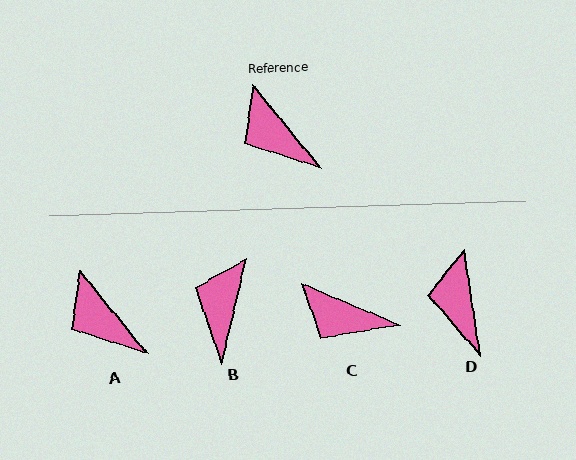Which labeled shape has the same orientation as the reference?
A.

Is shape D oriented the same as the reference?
No, it is off by about 31 degrees.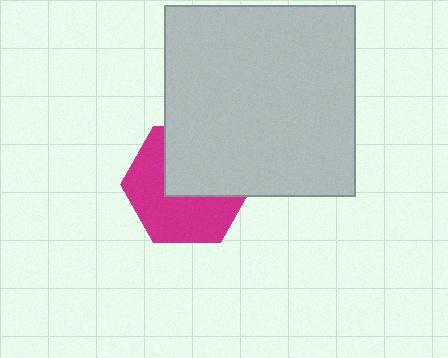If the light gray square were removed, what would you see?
You would see the complete magenta hexagon.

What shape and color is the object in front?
The object in front is a light gray square.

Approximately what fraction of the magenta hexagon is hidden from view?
Roughly 46% of the magenta hexagon is hidden behind the light gray square.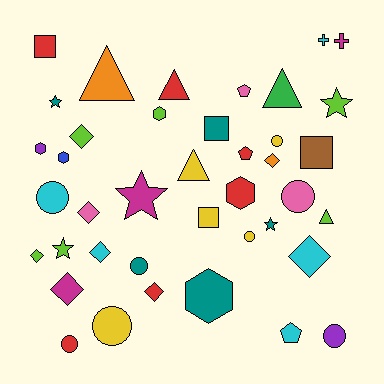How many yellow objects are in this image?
There are 5 yellow objects.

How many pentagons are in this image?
There are 3 pentagons.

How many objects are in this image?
There are 40 objects.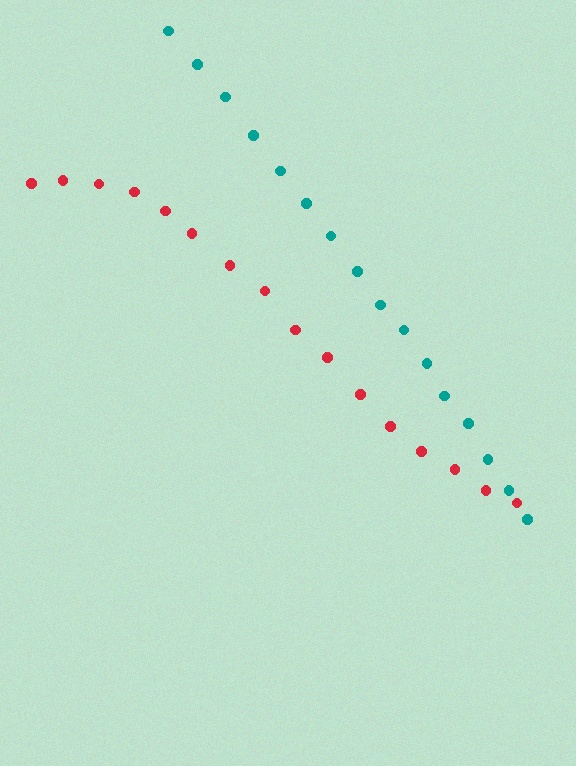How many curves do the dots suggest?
There are 2 distinct paths.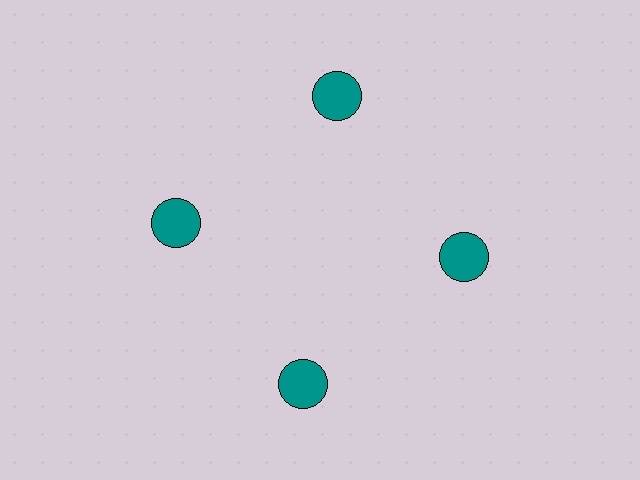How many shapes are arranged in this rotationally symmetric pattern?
There are 4 shapes, arranged in 4 groups of 1.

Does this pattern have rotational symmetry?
Yes, this pattern has 4-fold rotational symmetry. It looks the same after rotating 90 degrees around the center.